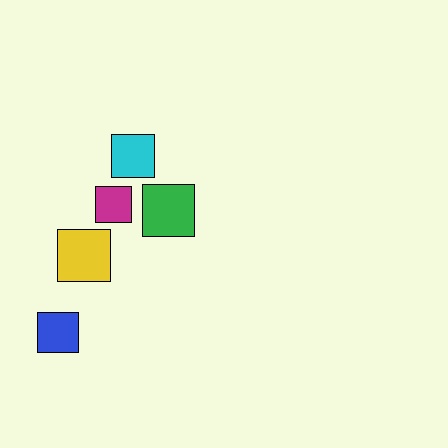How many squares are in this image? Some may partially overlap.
There are 5 squares.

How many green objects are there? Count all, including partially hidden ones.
There is 1 green object.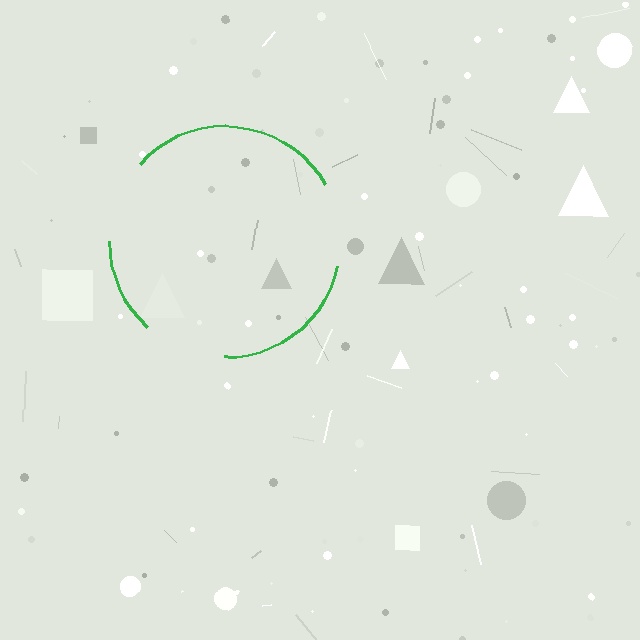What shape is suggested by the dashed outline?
The dashed outline suggests a circle.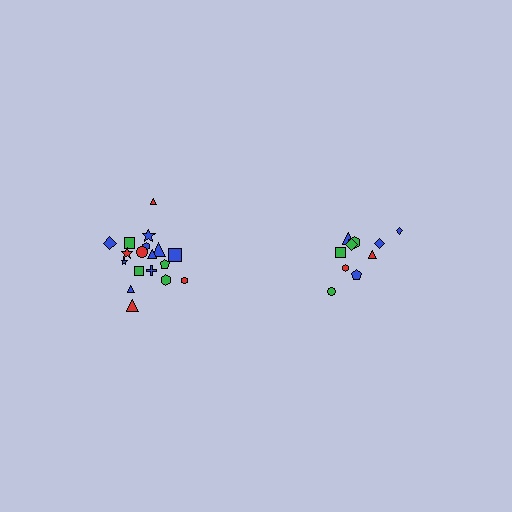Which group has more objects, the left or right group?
The left group.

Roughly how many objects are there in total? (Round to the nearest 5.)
Roughly 30 objects in total.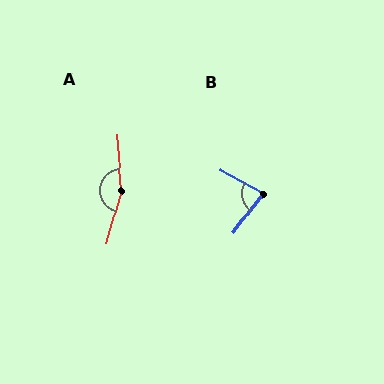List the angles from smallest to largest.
B (82°), A (160°).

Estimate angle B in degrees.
Approximately 82 degrees.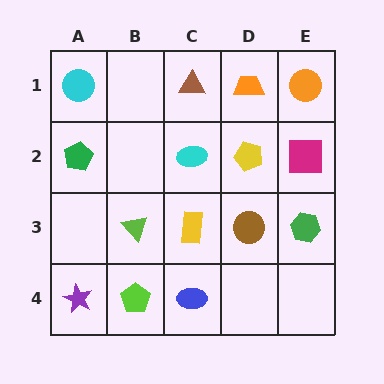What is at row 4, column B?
A lime pentagon.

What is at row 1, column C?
A brown triangle.